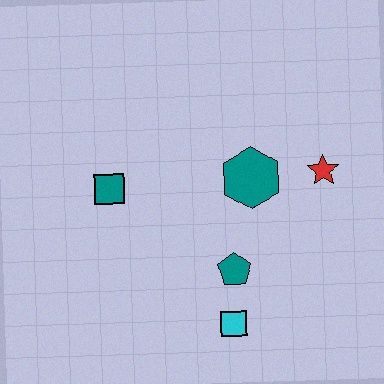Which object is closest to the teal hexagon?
The red star is closest to the teal hexagon.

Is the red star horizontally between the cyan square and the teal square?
No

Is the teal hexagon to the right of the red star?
No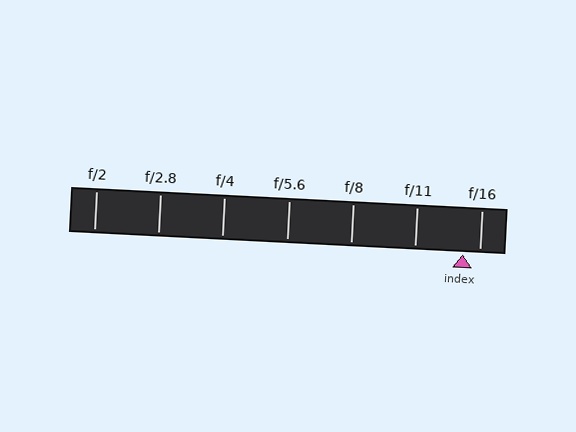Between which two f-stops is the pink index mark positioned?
The index mark is between f/11 and f/16.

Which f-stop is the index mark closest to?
The index mark is closest to f/16.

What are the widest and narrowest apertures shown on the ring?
The widest aperture shown is f/2 and the narrowest is f/16.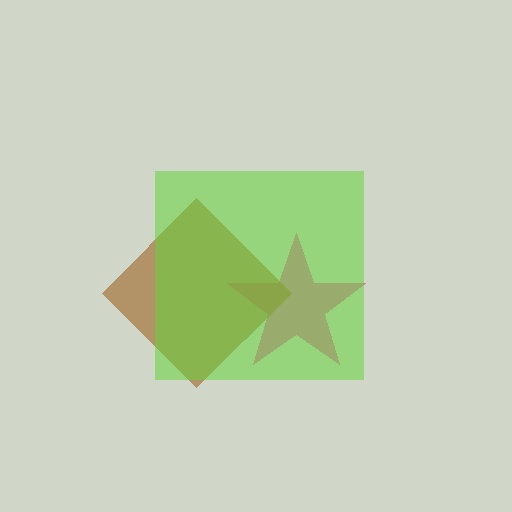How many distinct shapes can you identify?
There are 3 distinct shapes: a pink star, a brown diamond, a lime square.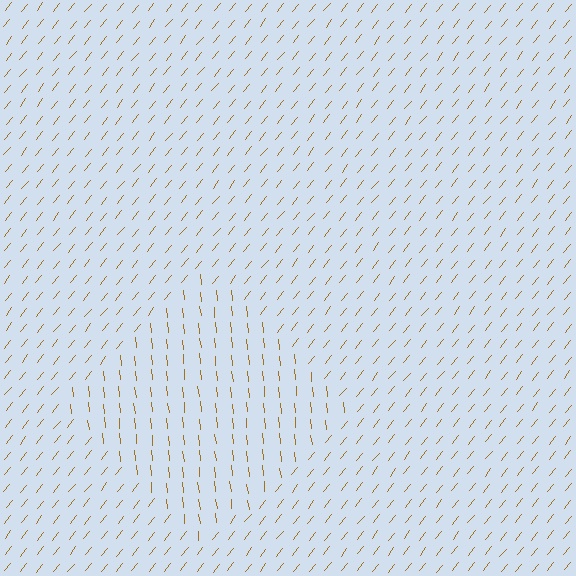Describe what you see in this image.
The image is filled with small brown line segments. A diamond region in the image has lines oriented differently from the surrounding lines, creating a visible texture boundary.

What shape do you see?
I see a diamond.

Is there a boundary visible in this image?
Yes, there is a texture boundary formed by a change in line orientation.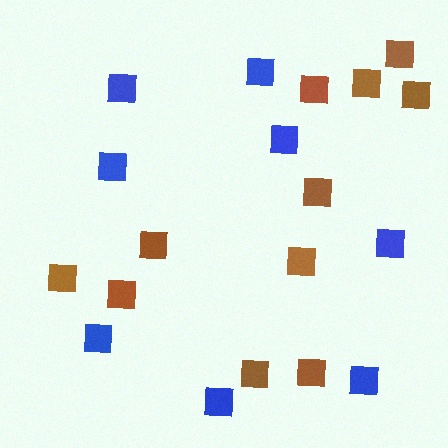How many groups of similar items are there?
There are 2 groups: one group of blue squares (8) and one group of brown squares (11).